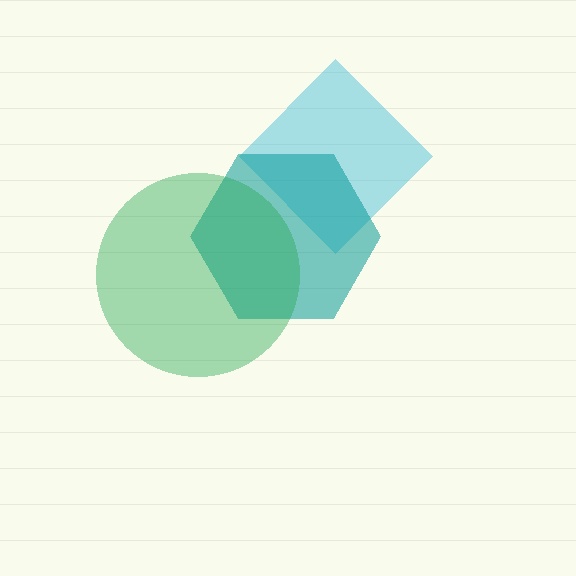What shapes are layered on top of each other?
The layered shapes are: a cyan diamond, a teal hexagon, a green circle.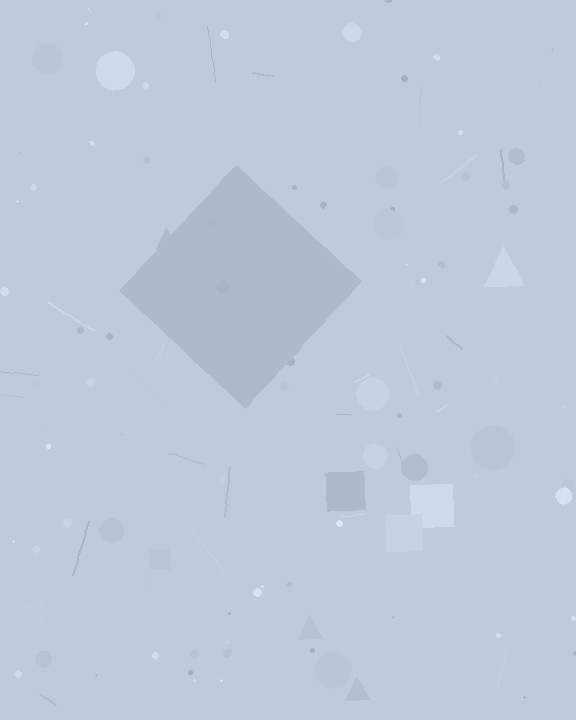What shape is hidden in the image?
A diamond is hidden in the image.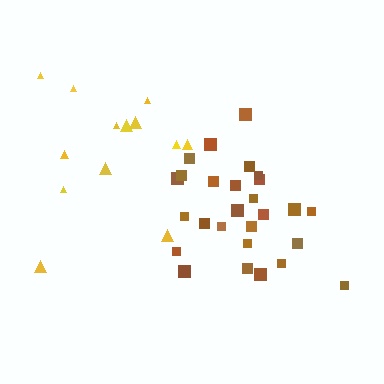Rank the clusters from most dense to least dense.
brown, yellow.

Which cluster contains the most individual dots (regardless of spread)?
Brown (27).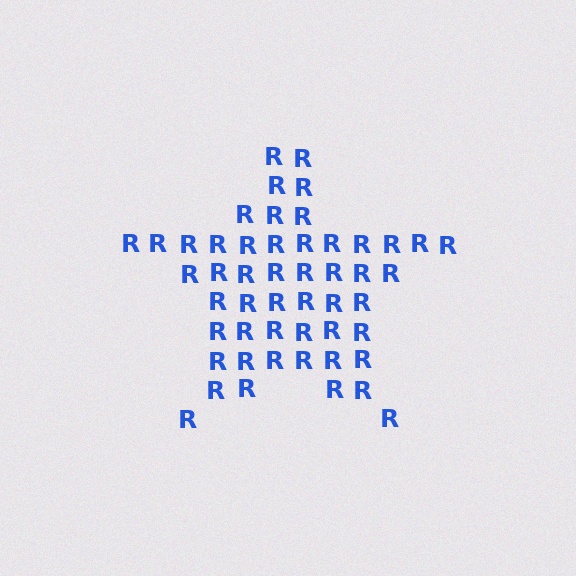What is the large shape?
The large shape is a star.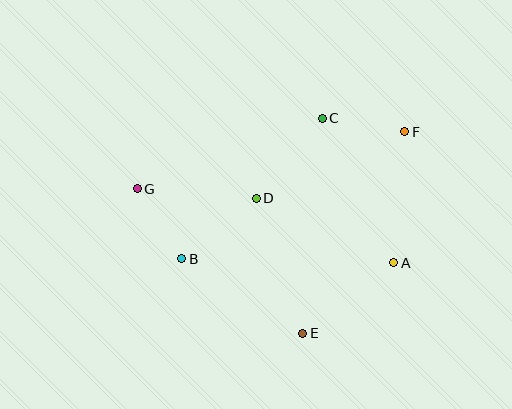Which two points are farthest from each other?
Points F and G are farthest from each other.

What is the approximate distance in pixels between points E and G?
The distance between E and G is approximately 220 pixels.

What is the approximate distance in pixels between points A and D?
The distance between A and D is approximately 152 pixels.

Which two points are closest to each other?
Points B and G are closest to each other.